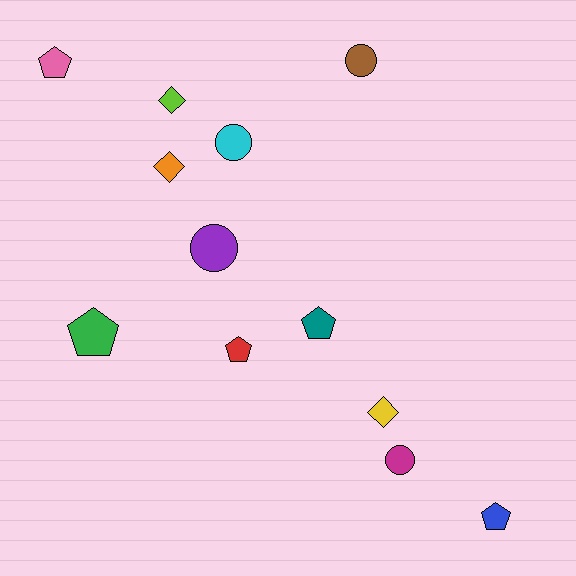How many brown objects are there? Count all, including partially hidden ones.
There is 1 brown object.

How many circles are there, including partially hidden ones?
There are 4 circles.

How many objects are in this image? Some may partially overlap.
There are 12 objects.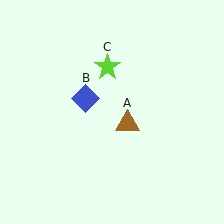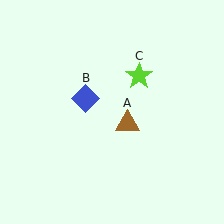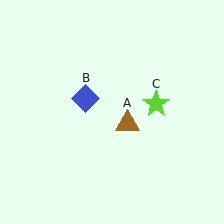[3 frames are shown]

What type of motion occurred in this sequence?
The lime star (object C) rotated clockwise around the center of the scene.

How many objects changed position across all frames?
1 object changed position: lime star (object C).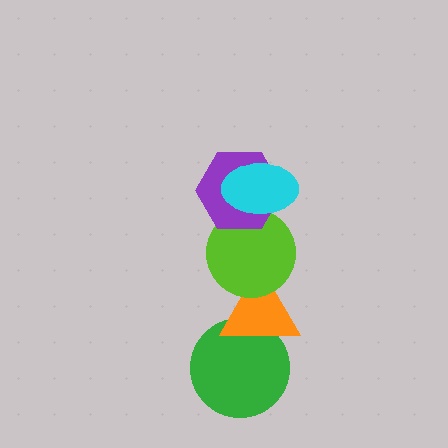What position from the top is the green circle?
The green circle is 5th from the top.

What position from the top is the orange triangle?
The orange triangle is 4th from the top.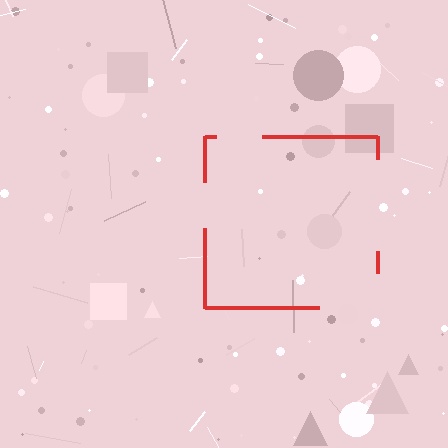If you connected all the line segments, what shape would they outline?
They would outline a square.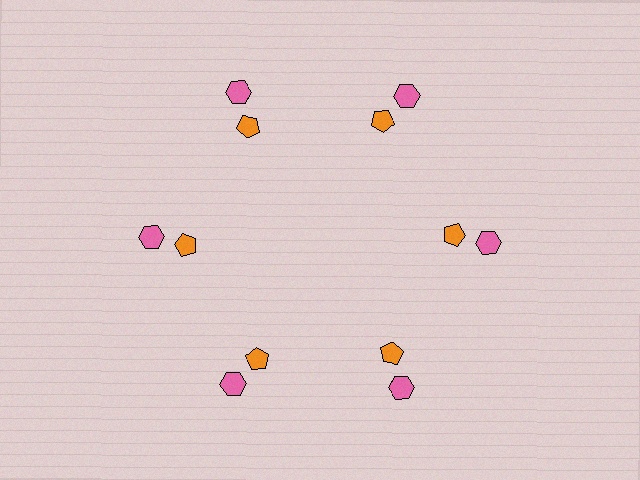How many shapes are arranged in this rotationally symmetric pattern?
There are 12 shapes, arranged in 6 groups of 2.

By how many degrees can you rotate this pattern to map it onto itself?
The pattern maps onto itself every 60 degrees of rotation.